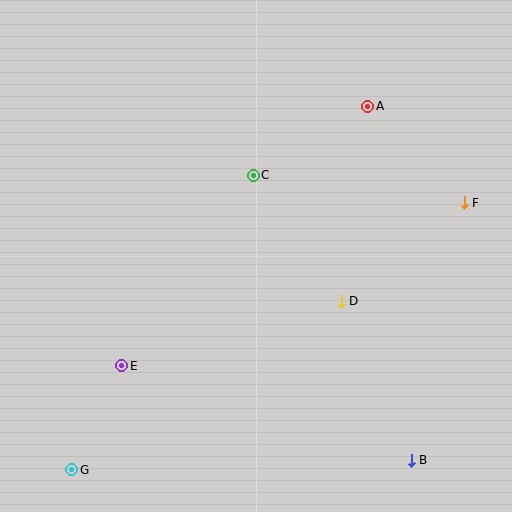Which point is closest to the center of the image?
Point C at (253, 175) is closest to the center.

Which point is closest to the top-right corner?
Point A is closest to the top-right corner.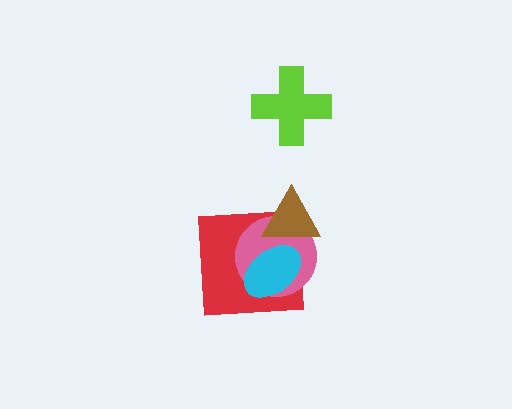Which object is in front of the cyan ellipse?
The brown triangle is in front of the cyan ellipse.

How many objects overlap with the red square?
3 objects overlap with the red square.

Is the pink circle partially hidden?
Yes, it is partially covered by another shape.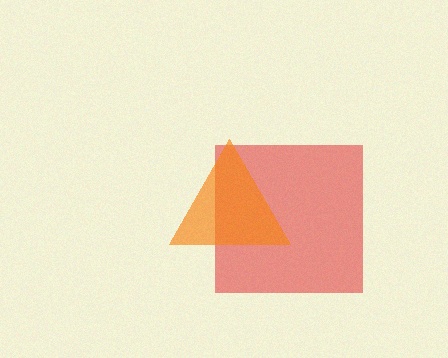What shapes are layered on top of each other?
The layered shapes are: a red square, an orange triangle.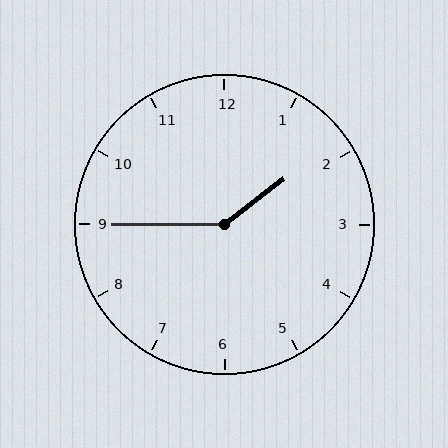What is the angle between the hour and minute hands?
Approximately 142 degrees.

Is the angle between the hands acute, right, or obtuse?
It is obtuse.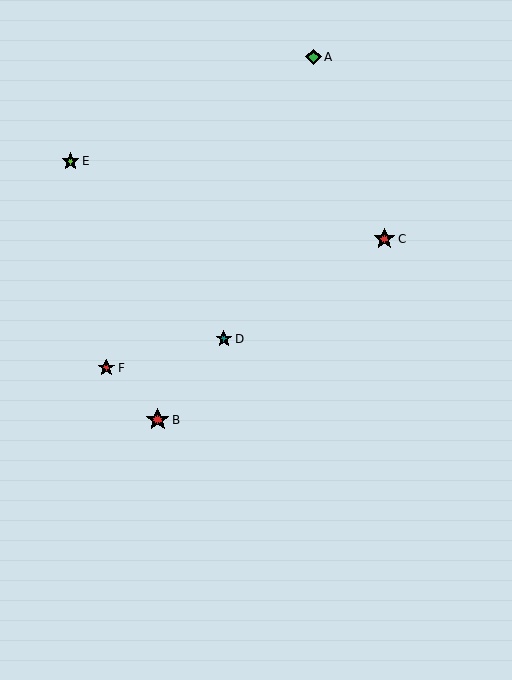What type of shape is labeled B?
Shape B is a red star.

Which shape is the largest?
The red star (labeled B) is the largest.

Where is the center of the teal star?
The center of the teal star is at (224, 339).